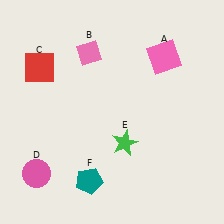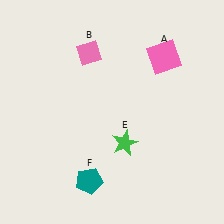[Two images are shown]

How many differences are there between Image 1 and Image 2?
There are 2 differences between the two images.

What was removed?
The red square (C), the pink circle (D) were removed in Image 2.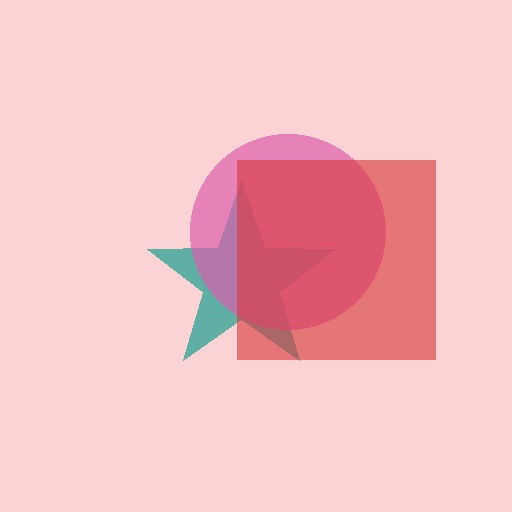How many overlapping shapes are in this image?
There are 3 overlapping shapes in the image.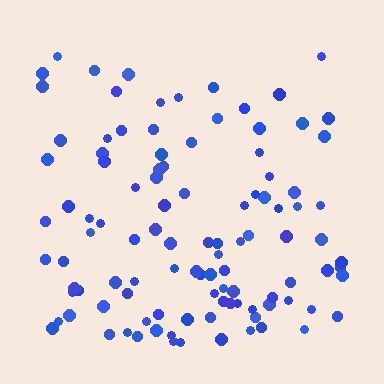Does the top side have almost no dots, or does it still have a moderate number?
Still a moderate number, just noticeably fewer than the bottom.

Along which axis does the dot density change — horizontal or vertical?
Vertical.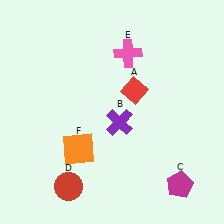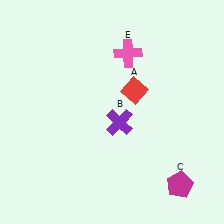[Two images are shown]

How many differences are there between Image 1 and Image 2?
There are 2 differences between the two images.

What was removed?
The red circle (D), the orange square (F) were removed in Image 2.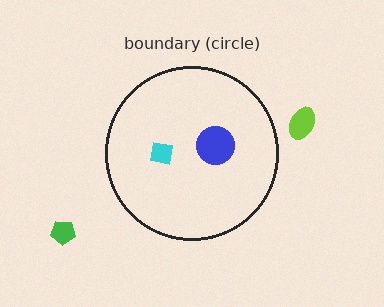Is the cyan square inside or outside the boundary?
Inside.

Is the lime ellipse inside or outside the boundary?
Outside.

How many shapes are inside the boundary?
2 inside, 2 outside.